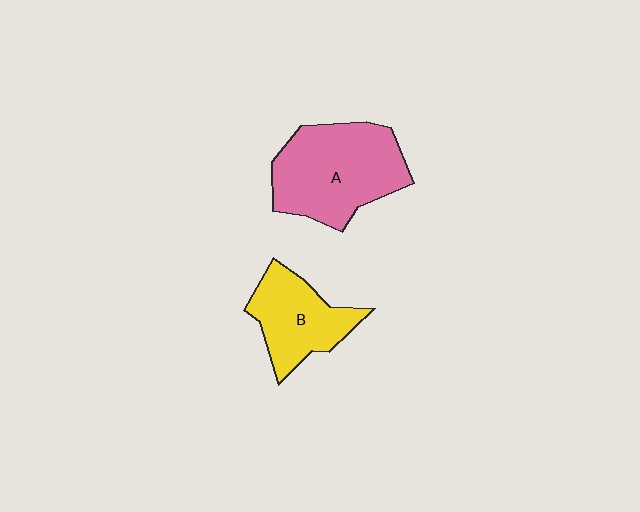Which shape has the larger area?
Shape A (pink).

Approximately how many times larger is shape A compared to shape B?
Approximately 1.5 times.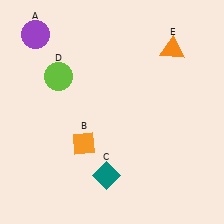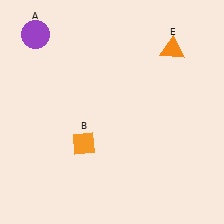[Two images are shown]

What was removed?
The teal diamond (C), the lime circle (D) were removed in Image 2.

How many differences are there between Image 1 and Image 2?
There are 2 differences between the two images.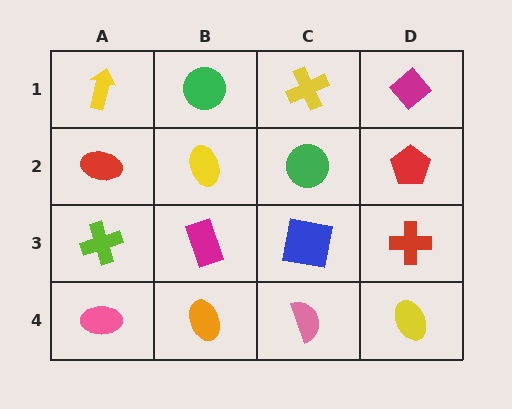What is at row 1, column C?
A yellow cross.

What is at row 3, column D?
A red cross.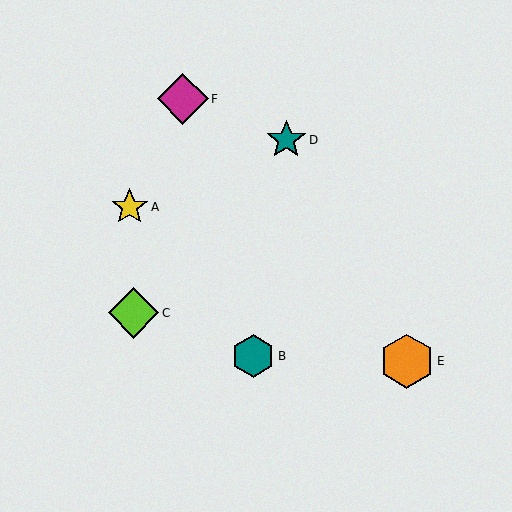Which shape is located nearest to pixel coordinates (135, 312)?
The lime diamond (labeled C) at (133, 313) is nearest to that location.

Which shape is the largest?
The orange hexagon (labeled E) is the largest.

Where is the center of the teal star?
The center of the teal star is at (286, 140).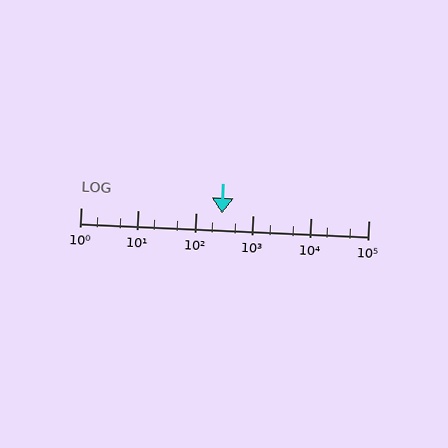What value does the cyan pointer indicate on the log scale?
The pointer indicates approximately 290.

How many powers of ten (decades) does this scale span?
The scale spans 5 decades, from 1 to 100000.